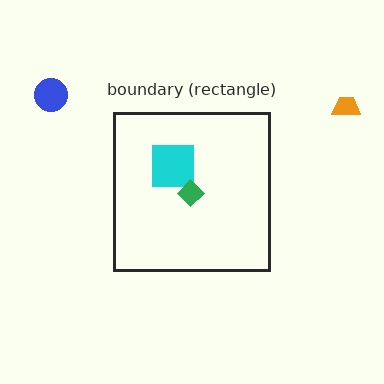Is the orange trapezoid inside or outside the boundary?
Outside.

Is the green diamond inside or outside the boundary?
Inside.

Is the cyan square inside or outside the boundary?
Inside.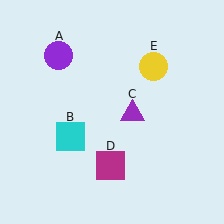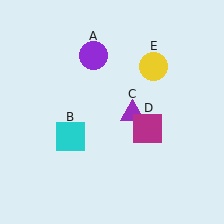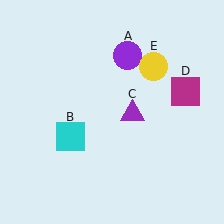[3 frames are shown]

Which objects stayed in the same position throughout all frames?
Cyan square (object B) and purple triangle (object C) and yellow circle (object E) remained stationary.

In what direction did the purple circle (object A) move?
The purple circle (object A) moved right.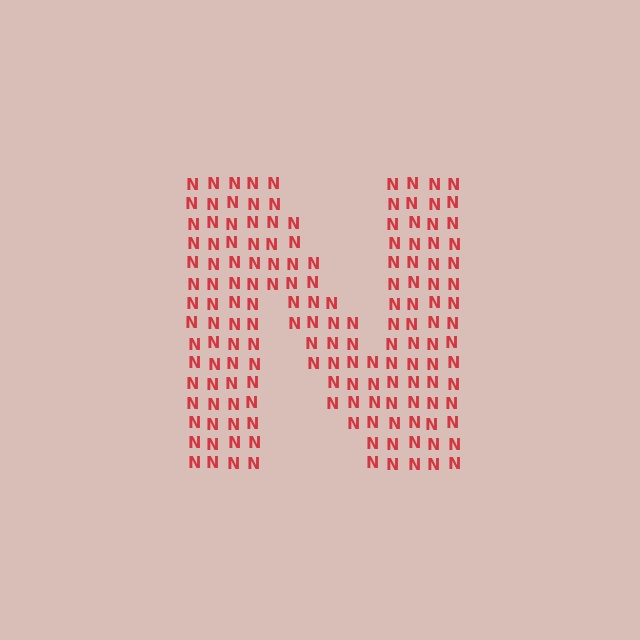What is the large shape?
The large shape is the letter N.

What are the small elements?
The small elements are letter N's.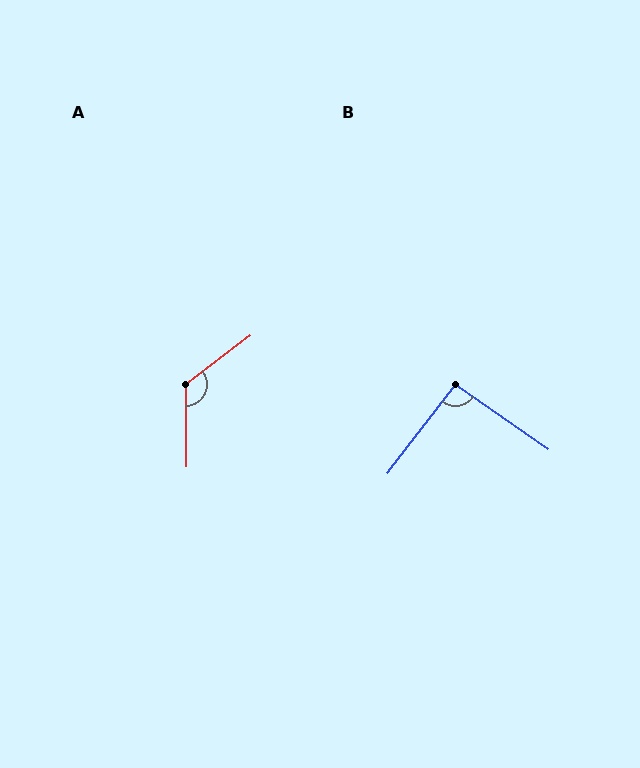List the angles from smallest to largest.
B (93°), A (127°).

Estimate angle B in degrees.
Approximately 93 degrees.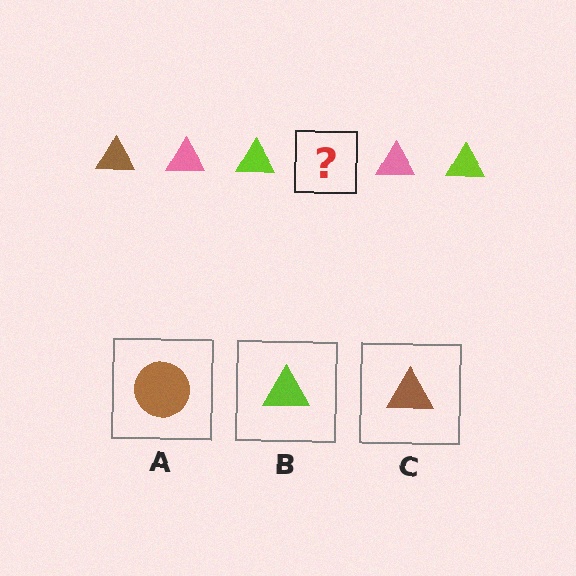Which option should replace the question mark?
Option C.